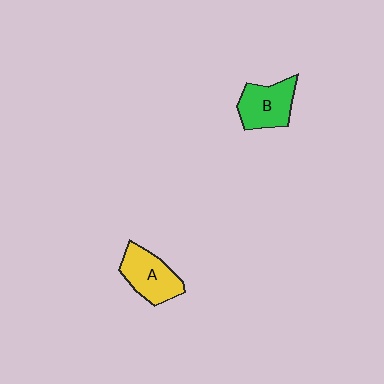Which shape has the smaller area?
Shape B (green).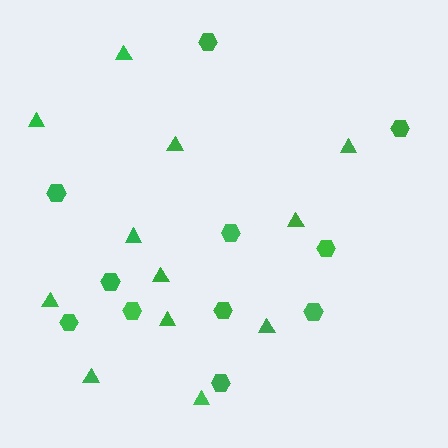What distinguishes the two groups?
There are 2 groups: one group of triangles (12) and one group of hexagons (11).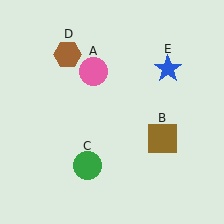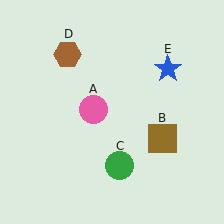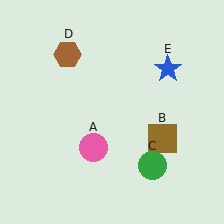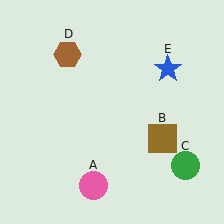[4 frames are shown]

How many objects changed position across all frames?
2 objects changed position: pink circle (object A), green circle (object C).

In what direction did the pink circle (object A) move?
The pink circle (object A) moved down.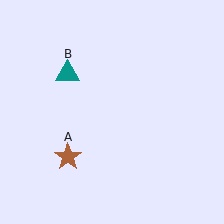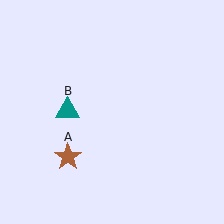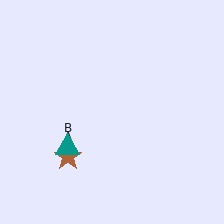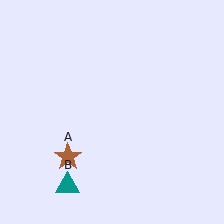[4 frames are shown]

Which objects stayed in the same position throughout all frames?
Brown star (object A) remained stationary.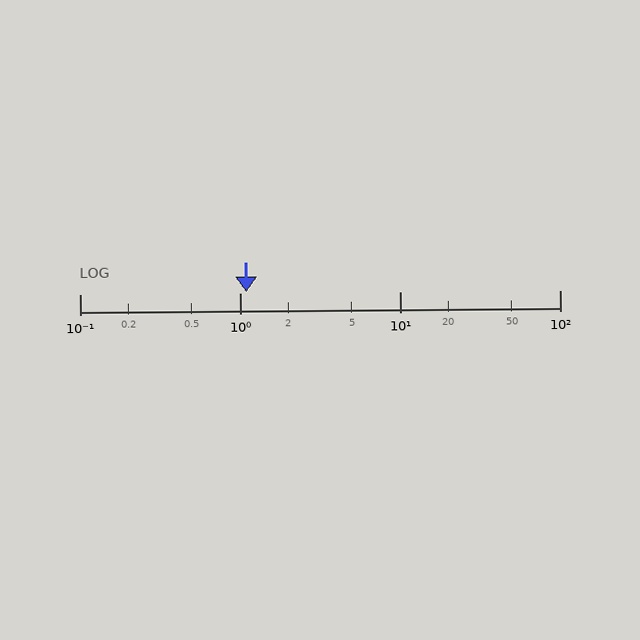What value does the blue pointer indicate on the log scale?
The pointer indicates approximately 1.1.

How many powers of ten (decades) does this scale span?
The scale spans 3 decades, from 0.1 to 100.